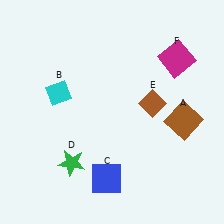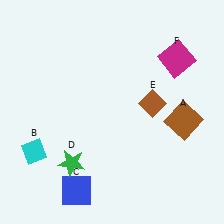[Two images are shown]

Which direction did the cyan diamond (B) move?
The cyan diamond (B) moved down.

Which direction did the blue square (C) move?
The blue square (C) moved left.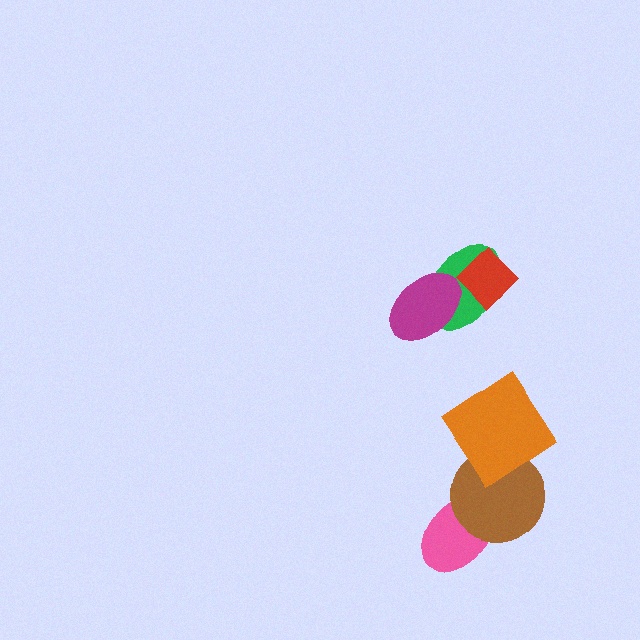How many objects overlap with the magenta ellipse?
1 object overlaps with the magenta ellipse.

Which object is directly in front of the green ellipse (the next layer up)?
The magenta ellipse is directly in front of the green ellipse.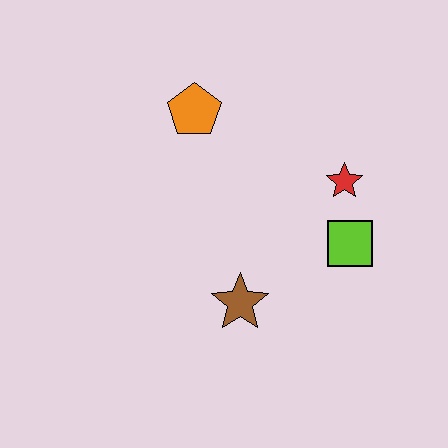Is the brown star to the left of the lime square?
Yes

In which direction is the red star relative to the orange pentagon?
The red star is to the right of the orange pentagon.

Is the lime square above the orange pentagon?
No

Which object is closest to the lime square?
The red star is closest to the lime square.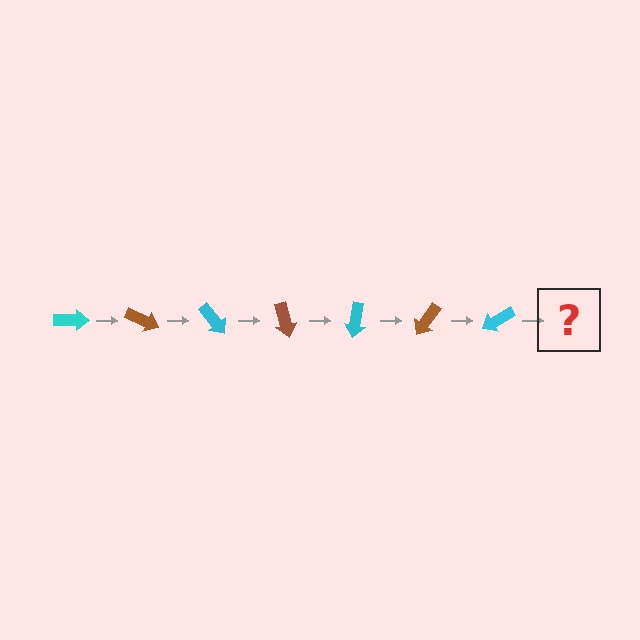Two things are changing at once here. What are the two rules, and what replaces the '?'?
The two rules are that it rotates 25 degrees each step and the color cycles through cyan and brown. The '?' should be a brown arrow, rotated 175 degrees from the start.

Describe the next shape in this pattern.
It should be a brown arrow, rotated 175 degrees from the start.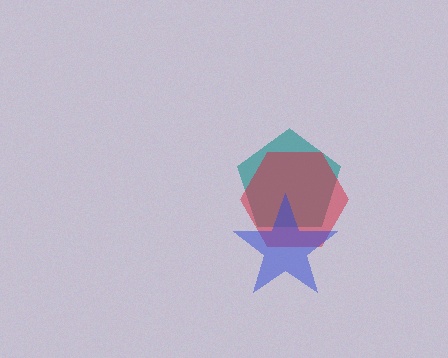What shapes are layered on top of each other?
The layered shapes are: a teal pentagon, a red hexagon, a blue star.